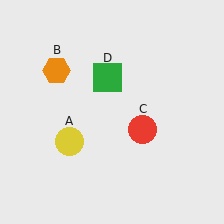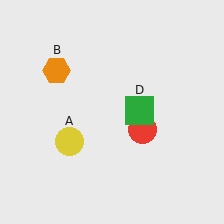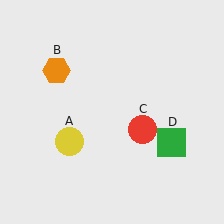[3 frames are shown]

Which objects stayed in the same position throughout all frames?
Yellow circle (object A) and orange hexagon (object B) and red circle (object C) remained stationary.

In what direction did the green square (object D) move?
The green square (object D) moved down and to the right.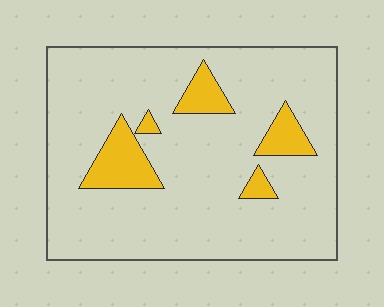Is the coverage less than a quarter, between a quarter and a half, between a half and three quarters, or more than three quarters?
Less than a quarter.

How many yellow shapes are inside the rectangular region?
5.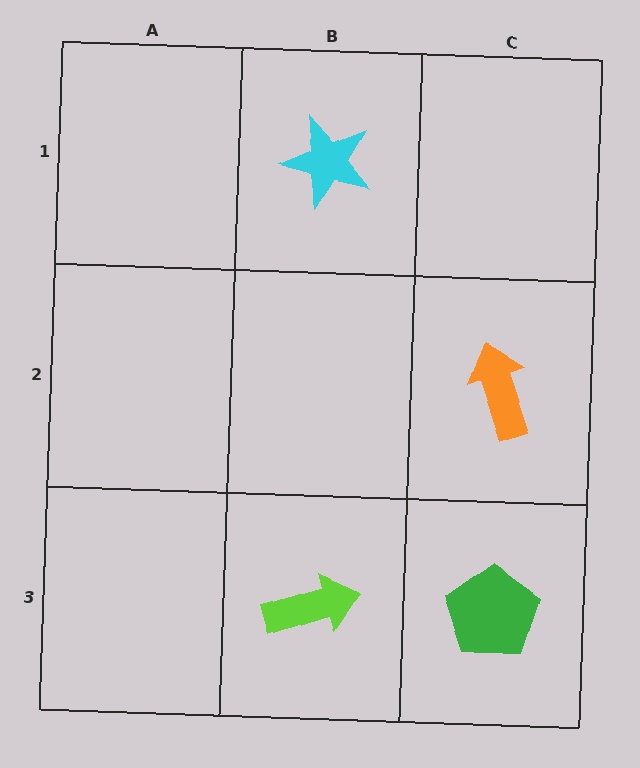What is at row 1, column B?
A cyan star.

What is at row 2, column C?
An orange arrow.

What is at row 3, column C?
A green pentagon.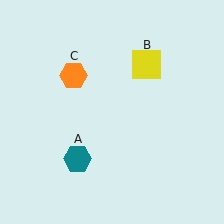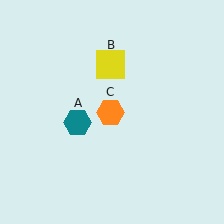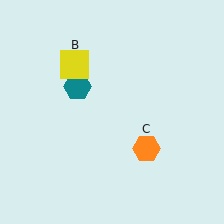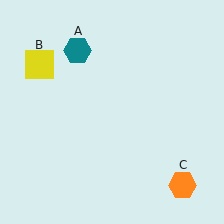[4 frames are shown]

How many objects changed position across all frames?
3 objects changed position: teal hexagon (object A), yellow square (object B), orange hexagon (object C).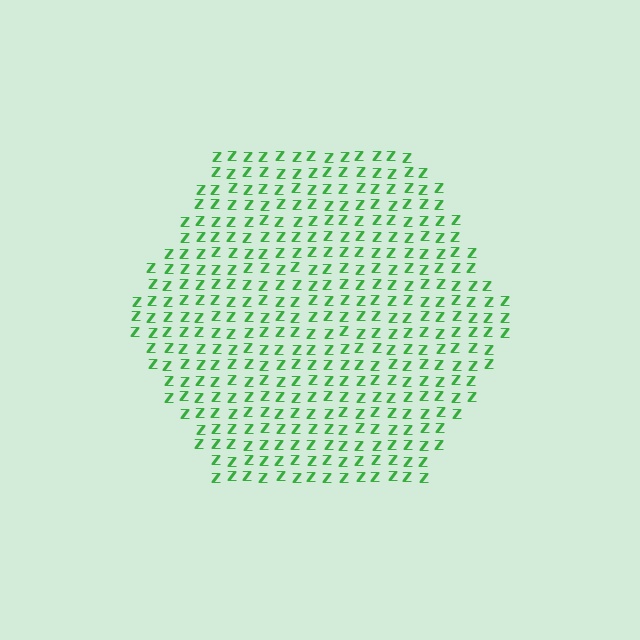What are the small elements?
The small elements are letter Z's.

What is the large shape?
The large shape is a hexagon.